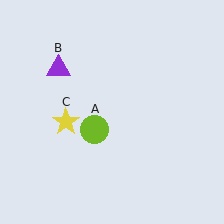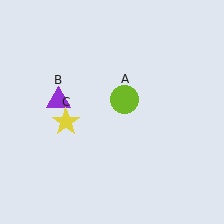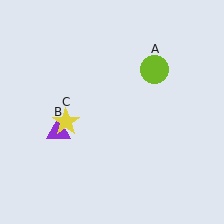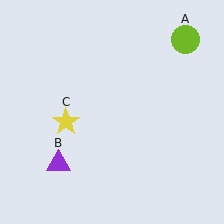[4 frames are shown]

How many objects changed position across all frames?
2 objects changed position: lime circle (object A), purple triangle (object B).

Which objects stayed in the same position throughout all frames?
Yellow star (object C) remained stationary.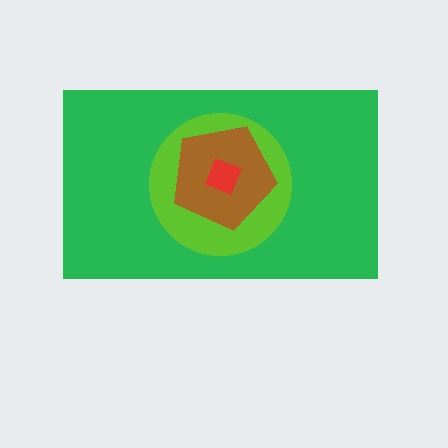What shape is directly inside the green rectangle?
The lime circle.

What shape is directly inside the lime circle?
The brown pentagon.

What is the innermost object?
The red square.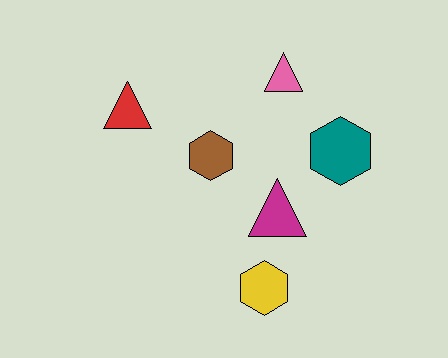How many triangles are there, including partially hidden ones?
There are 3 triangles.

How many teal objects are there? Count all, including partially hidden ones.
There is 1 teal object.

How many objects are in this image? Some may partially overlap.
There are 6 objects.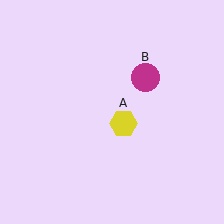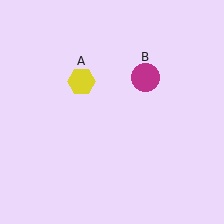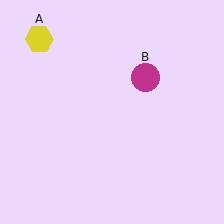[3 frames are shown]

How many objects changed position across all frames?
1 object changed position: yellow hexagon (object A).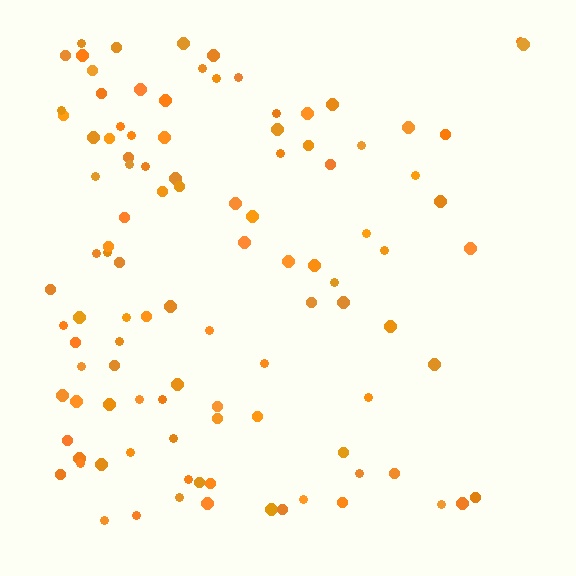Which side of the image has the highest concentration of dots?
The left.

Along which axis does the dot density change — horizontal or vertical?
Horizontal.